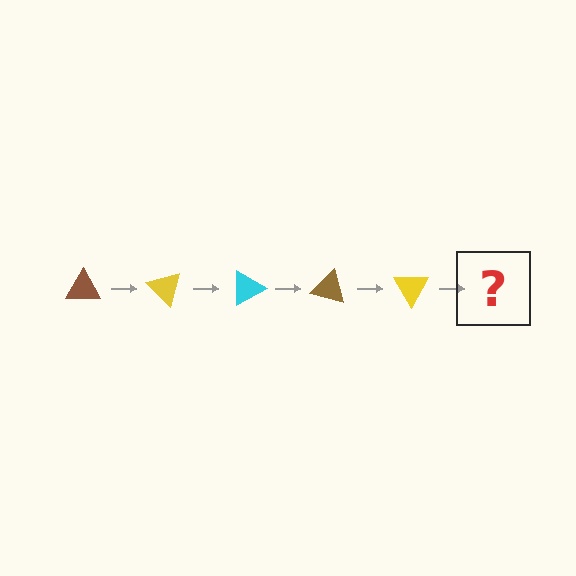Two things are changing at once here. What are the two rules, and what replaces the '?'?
The two rules are that it rotates 45 degrees each step and the color cycles through brown, yellow, and cyan. The '?' should be a cyan triangle, rotated 225 degrees from the start.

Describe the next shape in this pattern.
It should be a cyan triangle, rotated 225 degrees from the start.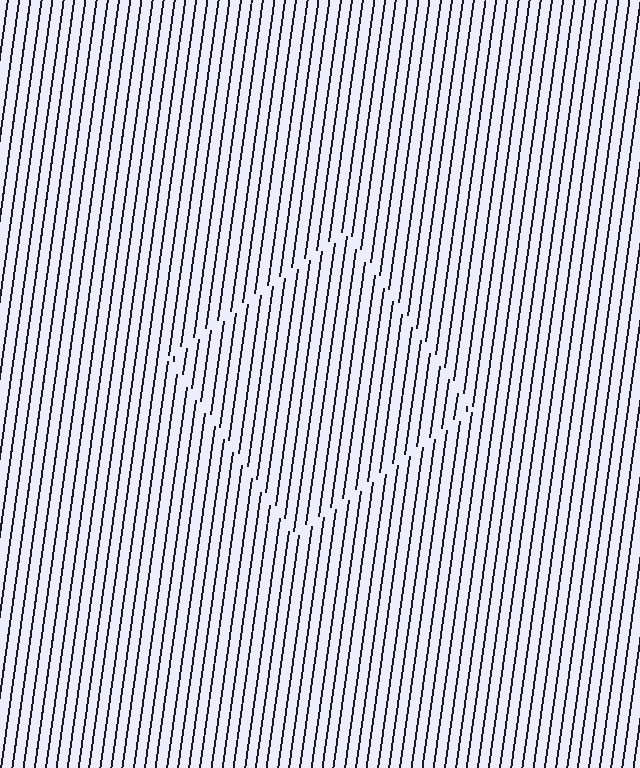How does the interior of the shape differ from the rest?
The interior of the shape contains the same grating, shifted by half a period — the contour is defined by the phase discontinuity where line-ends from the inner and outer gratings abut.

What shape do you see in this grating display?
An illusory square. The interior of the shape contains the same grating, shifted by half a period — the contour is defined by the phase discontinuity where line-ends from the inner and outer gratings abut.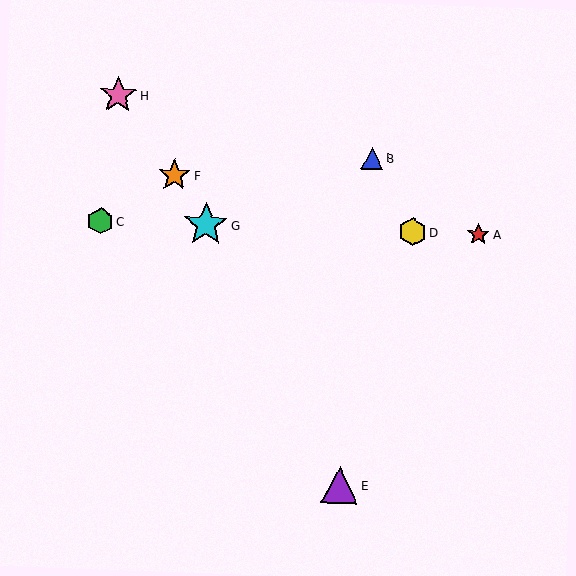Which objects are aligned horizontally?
Objects A, C, D, G are aligned horizontally.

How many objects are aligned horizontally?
4 objects (A, C, D, G) are aligned horizontally.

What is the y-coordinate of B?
Object B is at y≈158.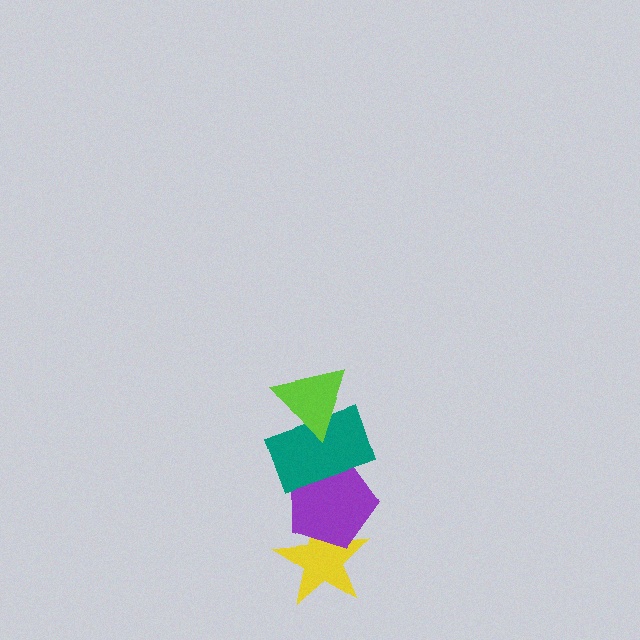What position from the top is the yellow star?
The yellow star is 4th from the top.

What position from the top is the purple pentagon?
The purple pentagon is 3rd from the top.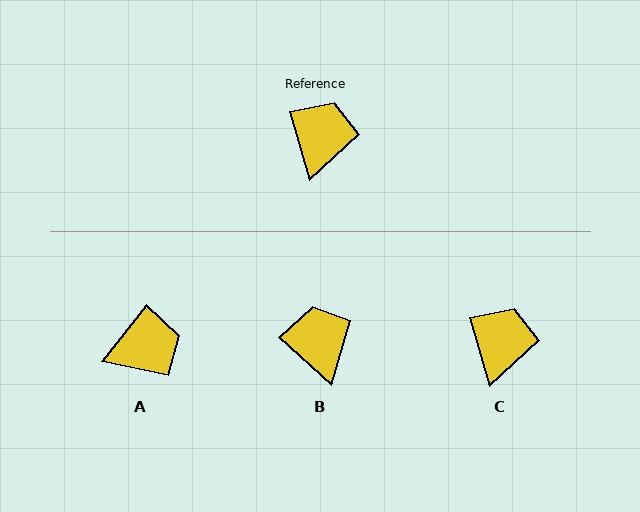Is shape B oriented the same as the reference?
No, it is off by about 32 degrees.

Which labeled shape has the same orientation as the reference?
C.